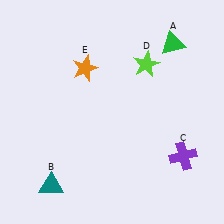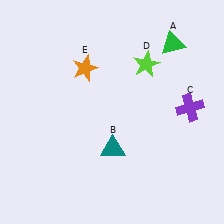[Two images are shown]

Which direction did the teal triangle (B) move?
The teal triangle (B) moved right.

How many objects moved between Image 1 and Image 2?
2 objects moved between the two images.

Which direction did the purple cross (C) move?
The purple cross (C) moved up.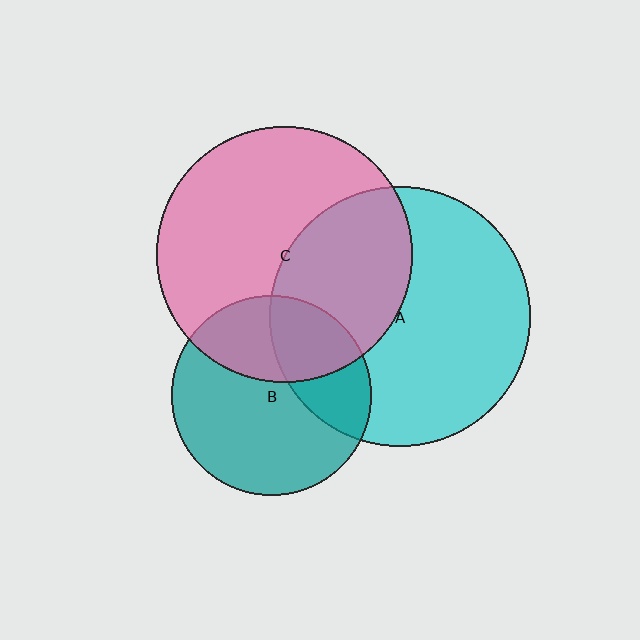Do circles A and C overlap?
Yes.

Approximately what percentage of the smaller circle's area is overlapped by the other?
Approximately 40%.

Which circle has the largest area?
Circle A (cyan).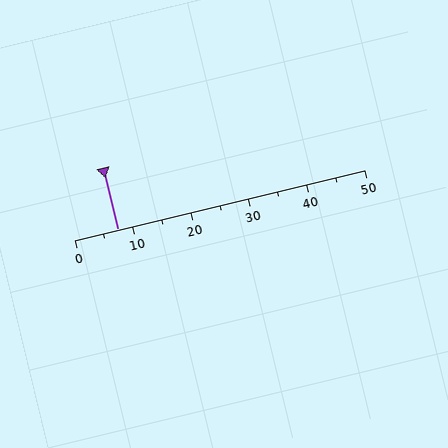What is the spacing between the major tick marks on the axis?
The major ticks are spaced 10 apart.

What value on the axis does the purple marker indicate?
The marker indicates approximately 7.5.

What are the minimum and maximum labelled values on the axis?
The axis runs from 0 to 50.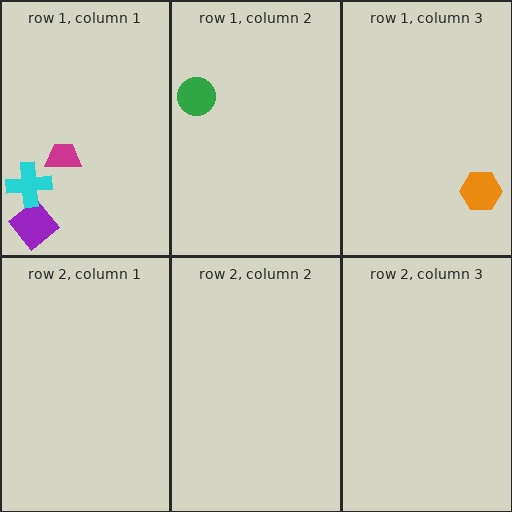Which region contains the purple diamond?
The row 1, column 1 region.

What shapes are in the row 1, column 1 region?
The magenta trapezoid, the purple diamond, the cyan cross.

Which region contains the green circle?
The row 1, column 2 region.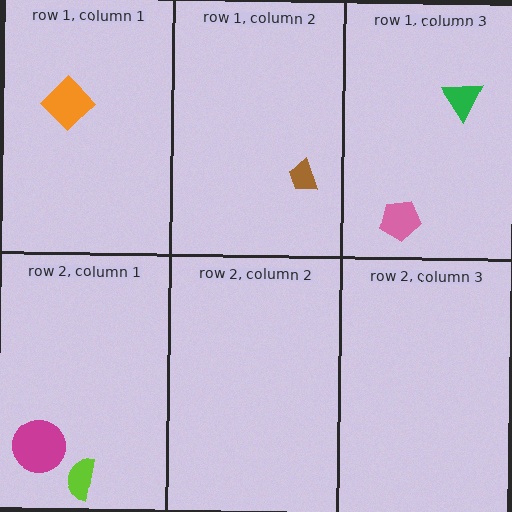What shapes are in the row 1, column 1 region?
The orange diamond.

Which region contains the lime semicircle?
The row 2, column 1 region.